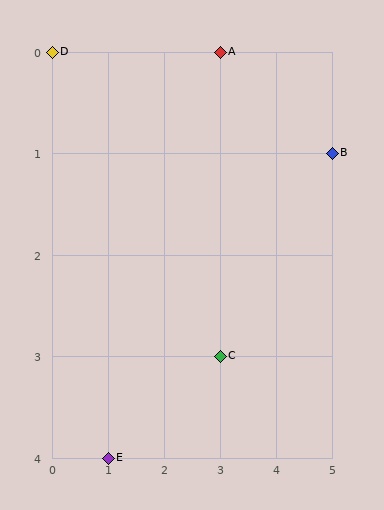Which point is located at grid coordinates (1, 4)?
Point E is at (1, 4).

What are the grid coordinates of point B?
Point B is at grid coordinates (5, 1).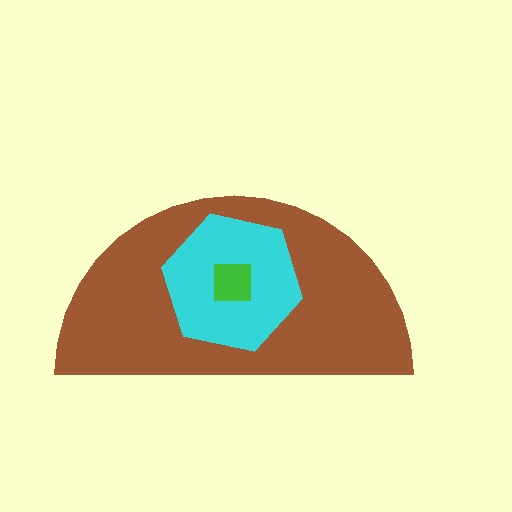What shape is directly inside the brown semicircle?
The cyan hexagon.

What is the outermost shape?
The brown semicircle.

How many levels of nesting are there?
3.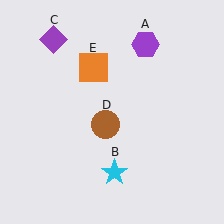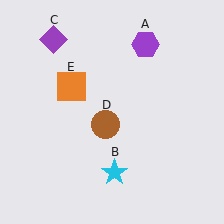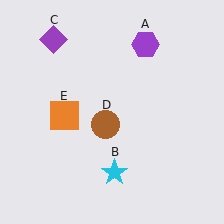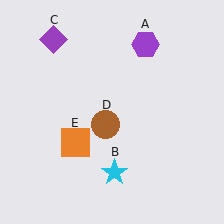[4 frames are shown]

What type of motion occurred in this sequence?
The orange square (object E) rotated counterclockwise around the center of the scene.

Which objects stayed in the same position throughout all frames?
Purple hexagon (object A) and cyan star (object B) and purple diamond (object C) and brown circle (object D) remained stationary.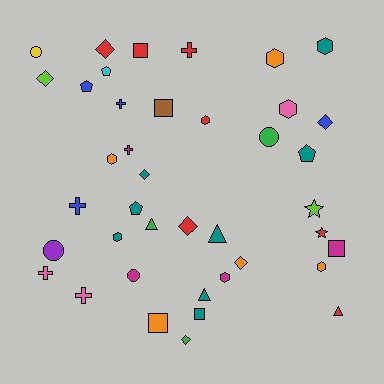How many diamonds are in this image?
There are 7 diamonds.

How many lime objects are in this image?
There are 2 lime objects.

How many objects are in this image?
There are 40 objects.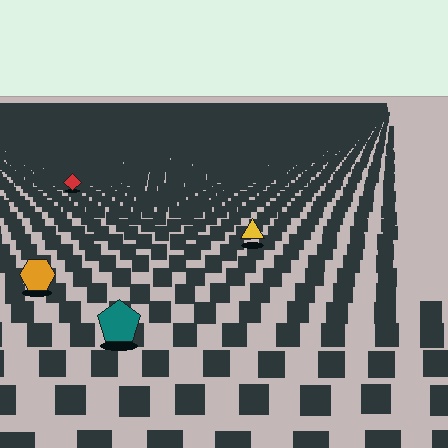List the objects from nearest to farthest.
From nearest to farthest: the teal pentagon, the orange hexagon, the yellow triangle, the red diamond.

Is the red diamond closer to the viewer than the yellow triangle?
No. The yellow triangle is closer — you can tell from the texture gradient: the ground texture is coarser near it.